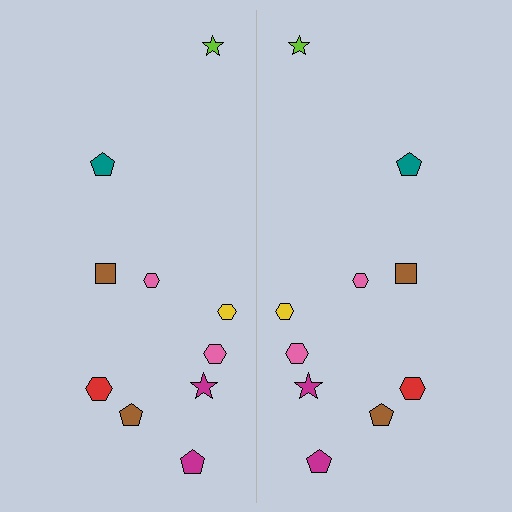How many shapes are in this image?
There are 20 shapes in this image.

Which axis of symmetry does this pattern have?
The pattern has a vertical axis of symmetry running through the center of the image.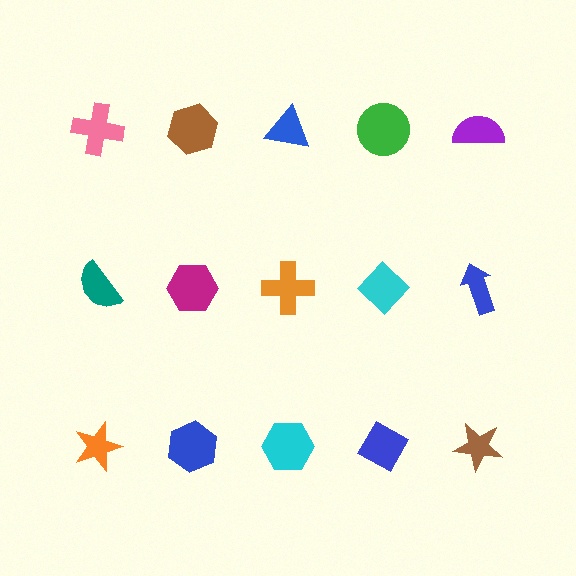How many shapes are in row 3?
5 shapes.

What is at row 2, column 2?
A magenta hexagon.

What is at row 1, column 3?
A blue triangle.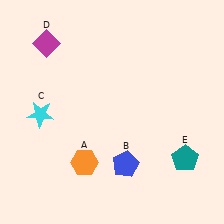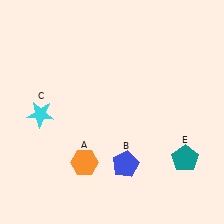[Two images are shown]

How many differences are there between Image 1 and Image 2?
There is 1 difference between the two images.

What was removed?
The magenta diamond (D) was removed in Image 2.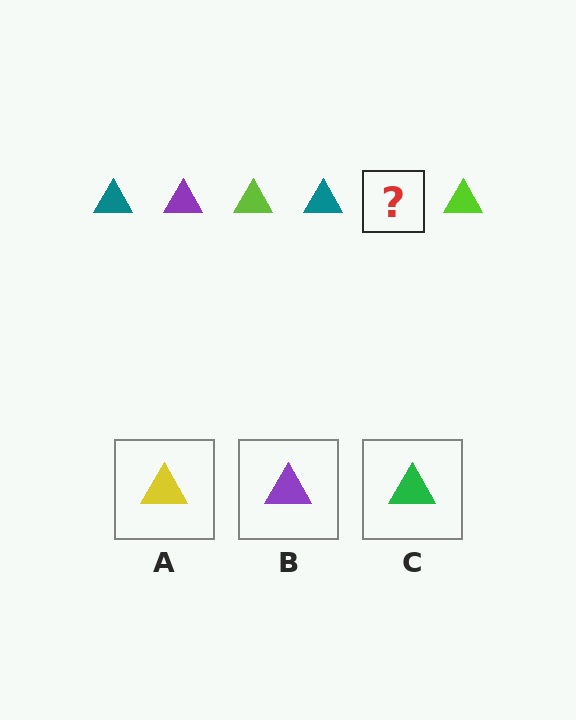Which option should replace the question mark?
Option B.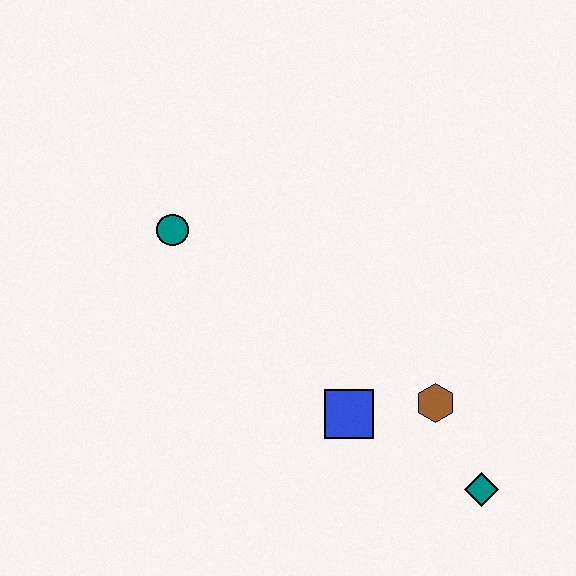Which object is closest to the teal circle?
The blue square is closest to the teal circle.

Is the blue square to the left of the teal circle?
No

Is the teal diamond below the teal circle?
Yes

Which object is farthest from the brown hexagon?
The teal circle is farthest from the brown hexagon.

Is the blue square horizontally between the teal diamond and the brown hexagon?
No